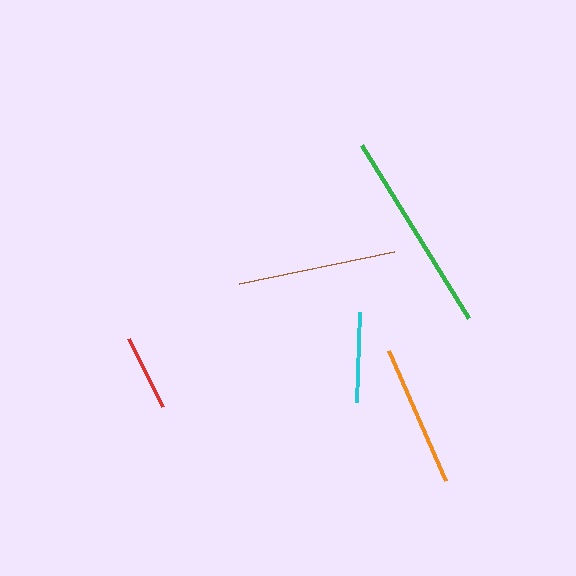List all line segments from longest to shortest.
From longest to shortest: green, brown, orange, cyan, red.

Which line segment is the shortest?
The red line is the shortest at approximately 76 pixels.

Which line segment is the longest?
The green line is the longest at approximately 205 pixels.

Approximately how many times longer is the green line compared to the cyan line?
The green line is approximately 2.3 times the length of the cyan line.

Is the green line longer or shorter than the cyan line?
The green line is longer than the cyan line.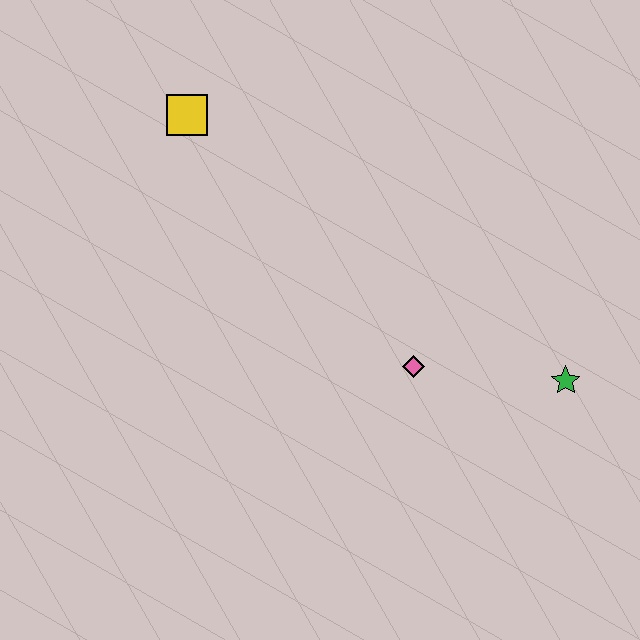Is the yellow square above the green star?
Yes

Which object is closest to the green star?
The pink diamond is closest to the green star.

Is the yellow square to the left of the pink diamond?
Yes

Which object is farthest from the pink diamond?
The yellow square is farthest from the pink diamond.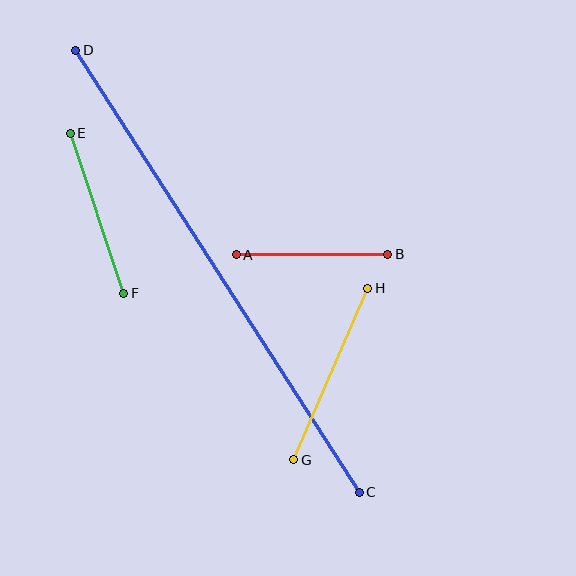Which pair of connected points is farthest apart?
Points C and D are farthest apart.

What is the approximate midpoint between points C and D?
The midpoint is at approximately (217, 271) pixels.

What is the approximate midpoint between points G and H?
The midpoint is at approximately (331, 374) pixels.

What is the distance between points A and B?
The distance is approximately 152 pixels.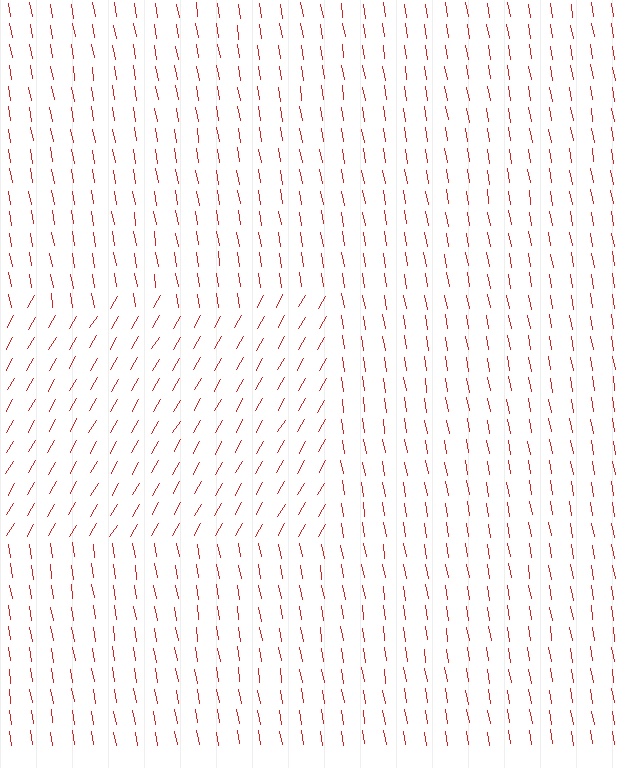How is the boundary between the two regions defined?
The boundary is defined purely by a change in line orientation (approximately 39 degrees difference). All lines are the same color and thickness.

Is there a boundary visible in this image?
Yes, there is a texture boundary formed by a change in line orientation.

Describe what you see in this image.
The image is filled with small red line segments. A rectangle region in the image has lines oriented differently from the surrounding lines, creating a visible texture boundary.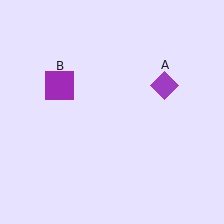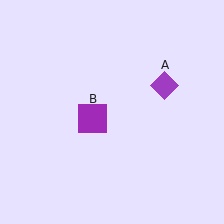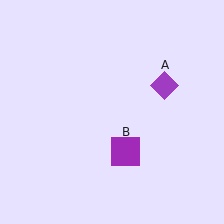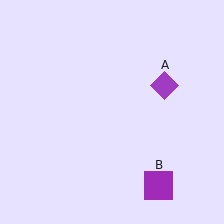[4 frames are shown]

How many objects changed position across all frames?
1 object changed position: purple square (object B).